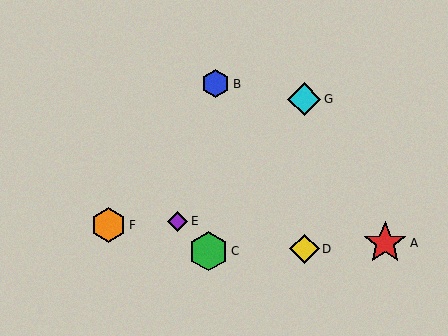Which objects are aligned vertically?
Objects D, G are aligned vertically.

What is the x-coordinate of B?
Object B is at x≈216.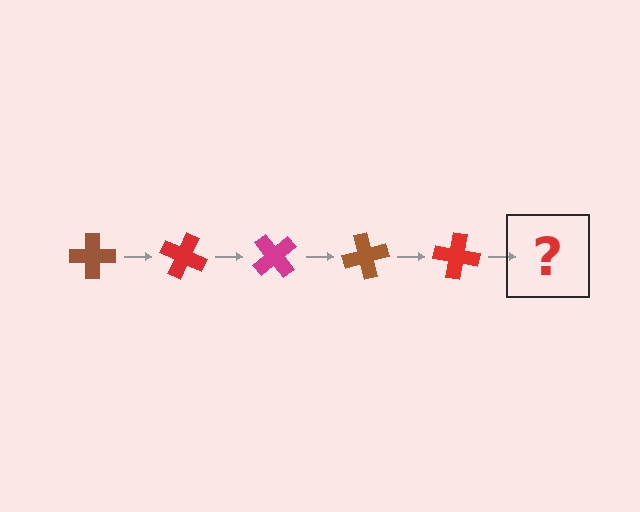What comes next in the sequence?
The next element should be a magenta cross, rotated 125 degrees from the start.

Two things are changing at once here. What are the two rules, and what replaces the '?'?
The two rules are that it rotates 25 degrees each step and the color cycles through brown, red, and magenta. The '?' should be a magenta cross, rotated 125 degrees from the start.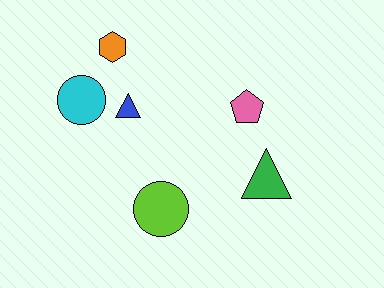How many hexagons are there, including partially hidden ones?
There is 1 hexagon.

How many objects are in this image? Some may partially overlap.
There are 6 objects.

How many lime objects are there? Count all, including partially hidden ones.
There is 1 lime object.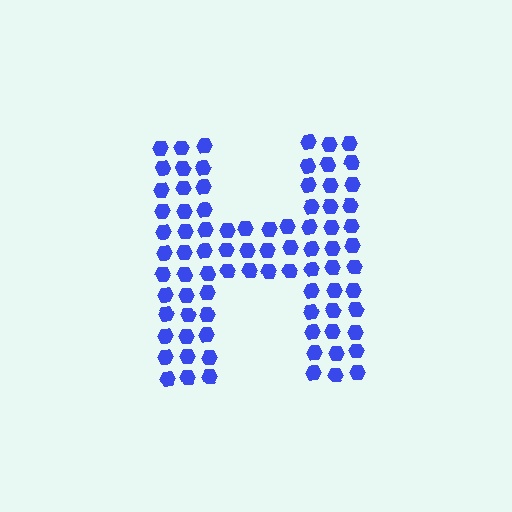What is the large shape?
The large shape is the letter H.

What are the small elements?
The small elements are hexagons.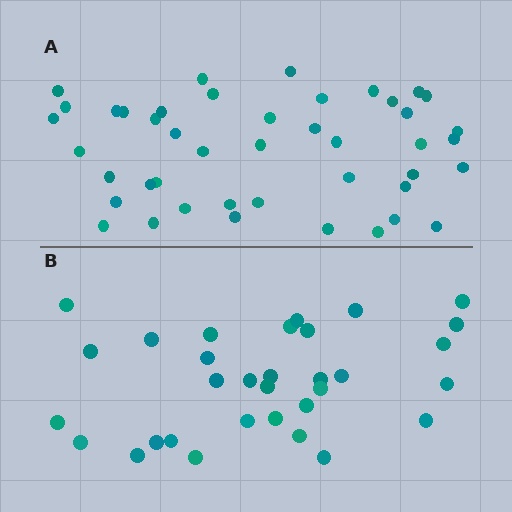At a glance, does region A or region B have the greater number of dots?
Region A (the top region) has more dots.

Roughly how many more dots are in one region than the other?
Region A has roughly 12 or so more dots than region B.